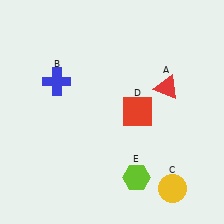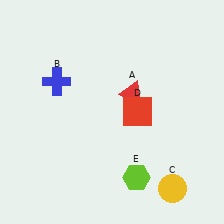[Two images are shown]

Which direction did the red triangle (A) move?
The red triangle (A) moved left.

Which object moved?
The red triangle (A) moved left.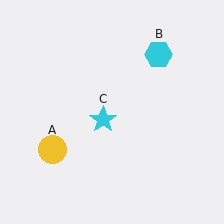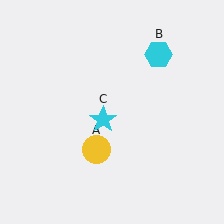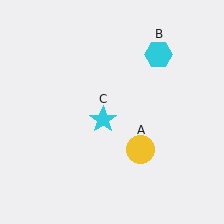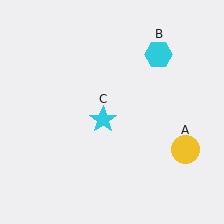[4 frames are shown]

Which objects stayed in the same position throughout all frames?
Cyan hexagon (object B) and cyan star (object C) remained stationary.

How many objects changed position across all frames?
1 object changed position: yellow circle (object A).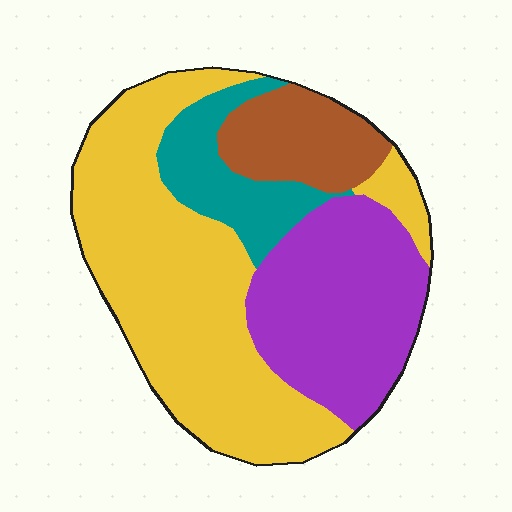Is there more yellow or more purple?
Yellow.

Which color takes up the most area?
Yellow, at roughly 50%.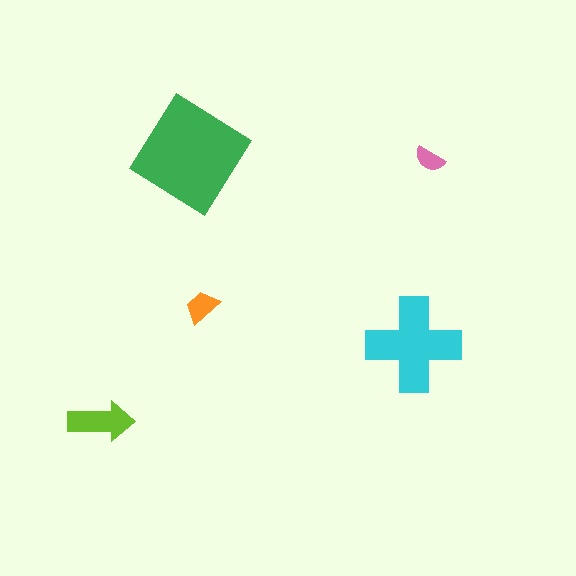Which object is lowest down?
The lime arrow is bottommost.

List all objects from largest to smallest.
The green diamond, the cyan cross, the lime arrow, the orange trapezoid, the pink semicircle.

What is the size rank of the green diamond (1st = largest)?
1st.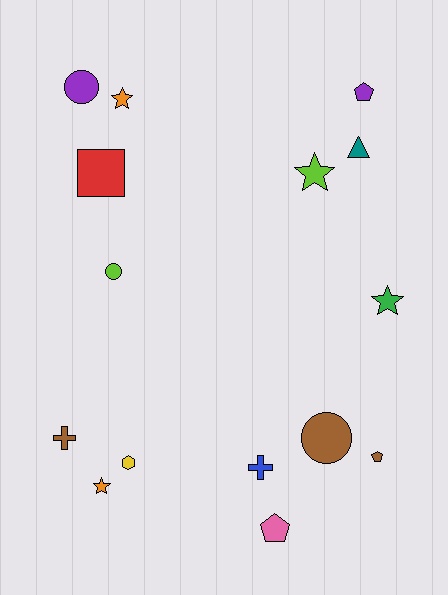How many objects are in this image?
There are 15 objects.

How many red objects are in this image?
There is 1 red object.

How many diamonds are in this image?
There are no diamonds.